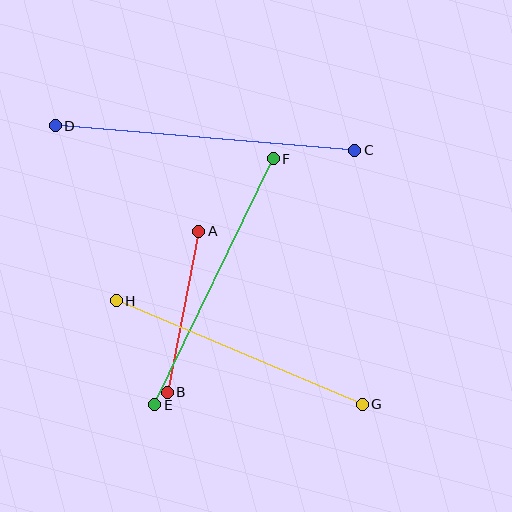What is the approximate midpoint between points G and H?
The midpoint is at approximately (239, 353) pixels.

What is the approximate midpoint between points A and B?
The midpoint is at approximately (183, 312) pixels.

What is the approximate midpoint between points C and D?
The midpoint is at approximately (205, 138) pixels.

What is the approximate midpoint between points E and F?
The midpoint is at approximately (214, 282) pixels.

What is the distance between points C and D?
The distance is approximately 300 pixels.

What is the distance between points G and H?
The distance is approximately 267 pixels.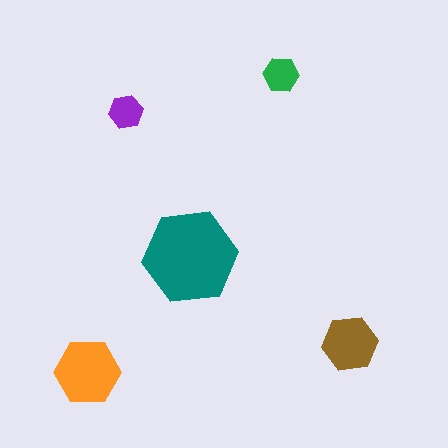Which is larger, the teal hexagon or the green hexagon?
The teal one.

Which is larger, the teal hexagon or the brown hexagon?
The teal one.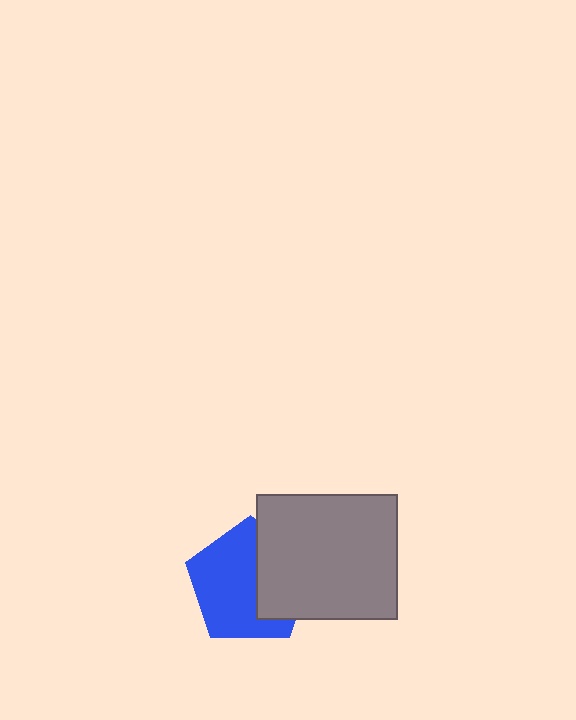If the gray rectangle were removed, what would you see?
You would see the complete blue pentagon.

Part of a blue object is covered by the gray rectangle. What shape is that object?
It is a pentagon.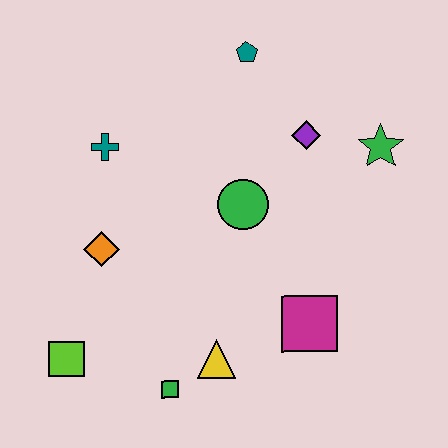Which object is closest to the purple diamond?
The green star is closest to the purple diamond.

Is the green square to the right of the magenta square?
No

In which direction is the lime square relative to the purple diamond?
The lime square is to the left of the purple diamond.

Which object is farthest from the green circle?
The lime square is farthest from the green circle.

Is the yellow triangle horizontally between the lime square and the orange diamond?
No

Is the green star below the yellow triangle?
No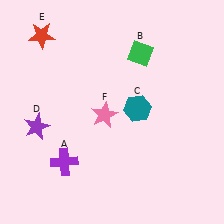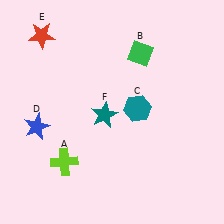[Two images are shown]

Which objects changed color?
A changed from purple to lime. D changed from purple to blue. F changed from pink to teal.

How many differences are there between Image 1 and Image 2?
There are 3 differences between the two images.